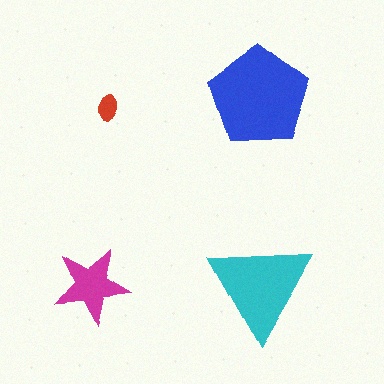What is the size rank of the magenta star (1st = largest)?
3rd.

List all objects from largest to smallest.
The blue pentagon, the cyan triangle, the magenta star, the red ellipse.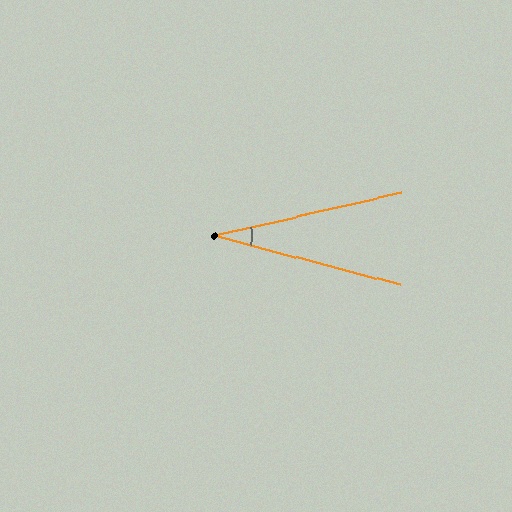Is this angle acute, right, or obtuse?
It is acute.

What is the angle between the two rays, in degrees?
Approximately 28 degrees.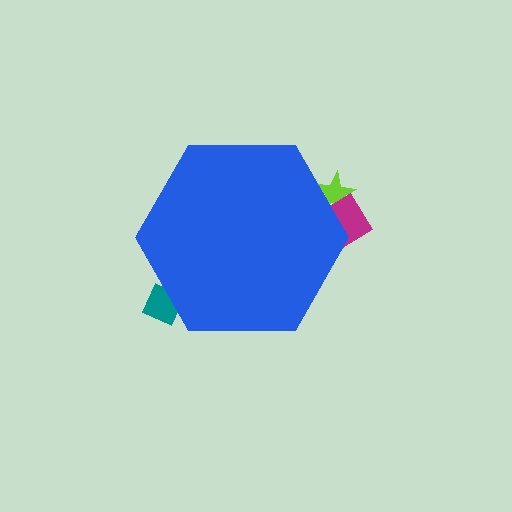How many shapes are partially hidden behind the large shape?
3 shapes are partially hidden.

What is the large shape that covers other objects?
A blue hexagon.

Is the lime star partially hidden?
Yes, the lime star is partially hidden behind the blue hexagon.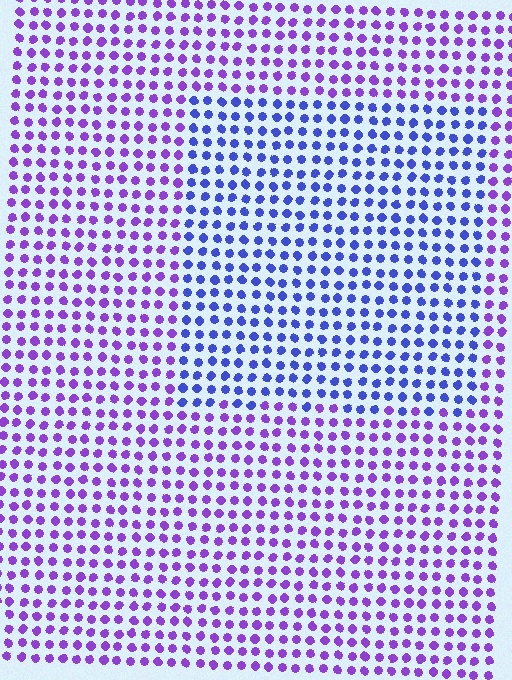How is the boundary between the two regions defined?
The boundary is defined purely by a slight shift in hue (about 40 degrees). Spacing, size, and orientation are identical on both sides.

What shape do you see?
I see a rectangle.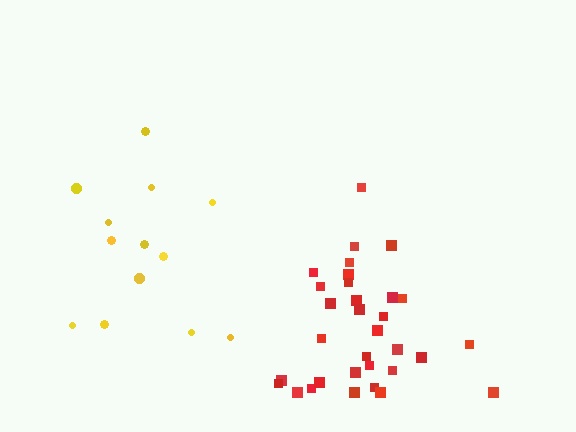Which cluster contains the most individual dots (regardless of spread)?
Red (32).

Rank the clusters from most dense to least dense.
red, yellow.